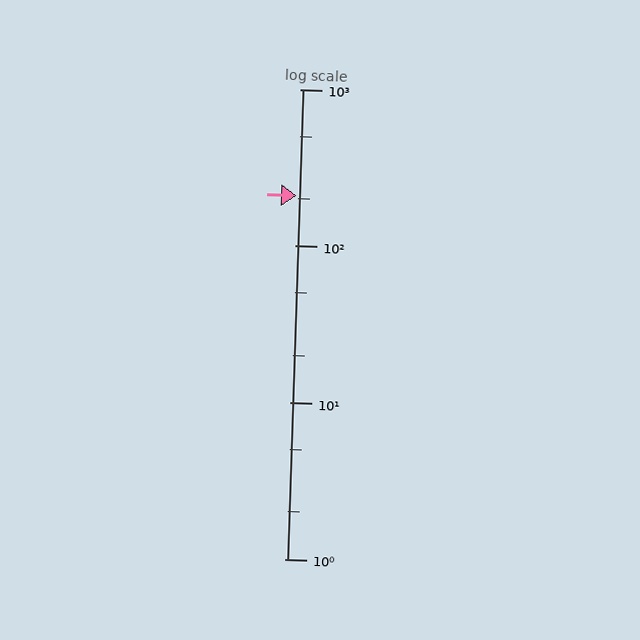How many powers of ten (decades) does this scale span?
The scale spans 3 decades, from 1 to 1000.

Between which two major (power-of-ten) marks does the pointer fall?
The pointer is between 100 and 1000.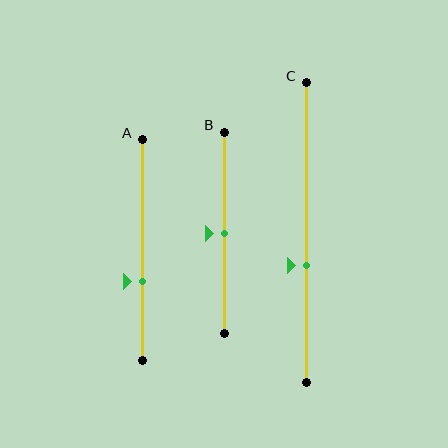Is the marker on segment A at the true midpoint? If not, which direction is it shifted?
No, the marker on segment A is shifted downward by about 14% of the segment length.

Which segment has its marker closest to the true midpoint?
Segment B has its marker closest to the true midpoint.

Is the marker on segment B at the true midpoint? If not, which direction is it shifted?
Yes, the marker on segment B is at the true midpoint.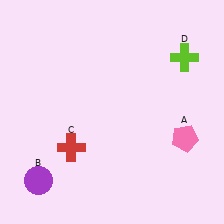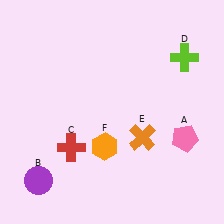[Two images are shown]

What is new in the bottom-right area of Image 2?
An orange cross (E) was added in the bottom-right area of Image 2.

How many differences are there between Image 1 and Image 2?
There are 2 differences between the two images.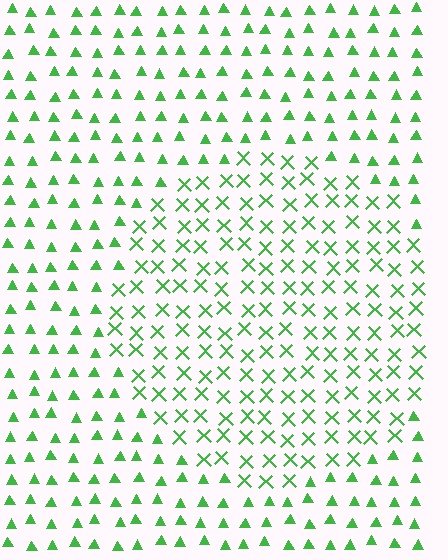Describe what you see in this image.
The image is filled with small green elements arranged in a uniform grid. A circle-shaped region contains X marks, while the surrounding area contains triangles. The boundary is defined purely by the change in element shape.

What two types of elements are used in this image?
The image uses X marks inside the circle region and triangles outside it.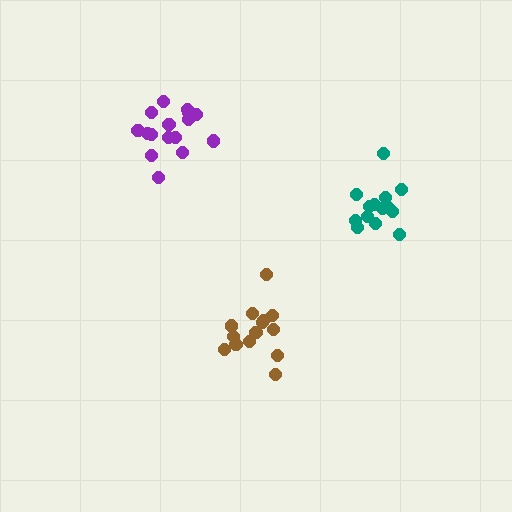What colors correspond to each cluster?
The clusters are colored: brown, purple, teal.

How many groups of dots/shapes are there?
There are 3 groups.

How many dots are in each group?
Group 1: 14 dots, Group 2: 16 dots, Group 3: 14 dots (44 total).